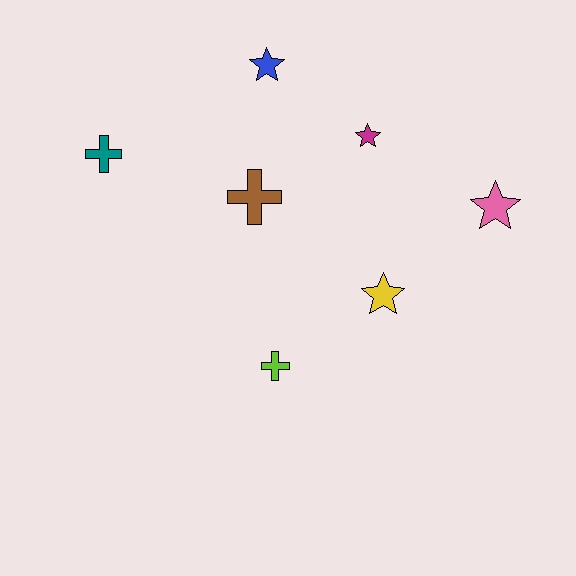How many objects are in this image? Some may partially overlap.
There are 7 objects.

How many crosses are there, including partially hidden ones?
There are 3 crosses.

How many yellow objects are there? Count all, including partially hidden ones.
There is 1 yellow object.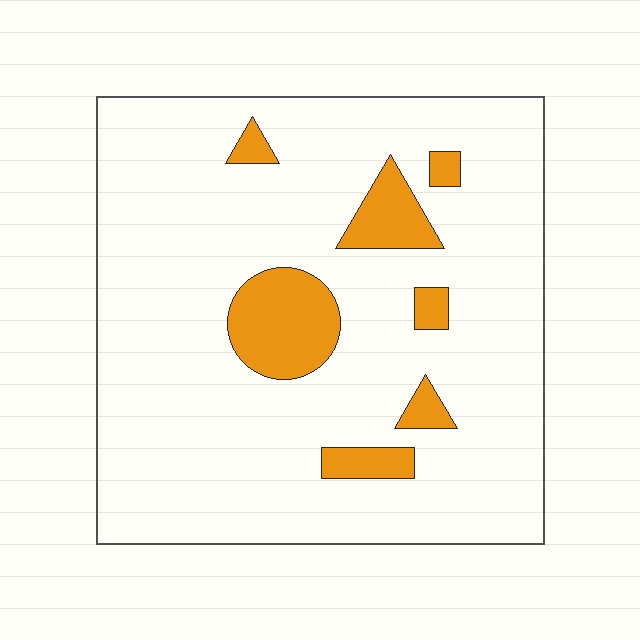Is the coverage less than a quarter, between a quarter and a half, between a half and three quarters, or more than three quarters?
Less than a quarter.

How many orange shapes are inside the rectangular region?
7.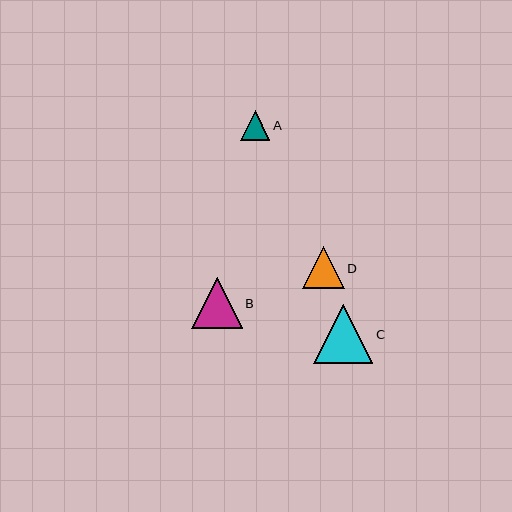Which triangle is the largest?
Triangle C is the largest with a size of approximately 59 pixels.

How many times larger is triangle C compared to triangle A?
Triangle C is approximately 2.0 times the size of triangle A.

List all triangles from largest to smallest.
From largest to smallest: C, B, D, A.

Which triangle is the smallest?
Triangle A is the smallest with a size of approximately 30 pixels.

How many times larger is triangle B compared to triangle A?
Triangle B is approximately 1.7 times the size of triangle A.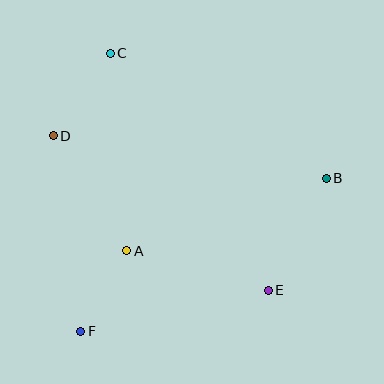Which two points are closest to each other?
Points A and F are closest to each other.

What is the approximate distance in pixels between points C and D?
The distance between C and D is approximately 100 pixels.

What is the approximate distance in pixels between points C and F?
The distance between C and F is approximately 280 pixels.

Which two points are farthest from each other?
Points B and F are farthest from each other.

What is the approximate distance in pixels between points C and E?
The distance between C and E is approximately 285 pixels.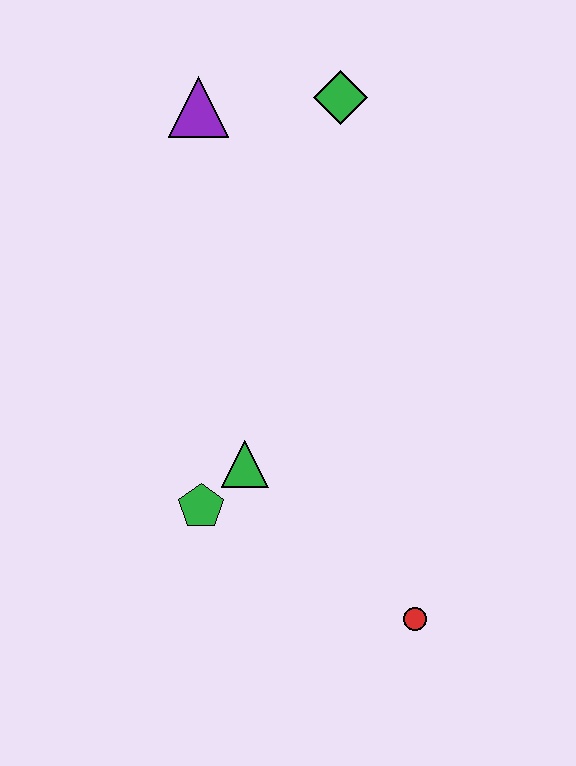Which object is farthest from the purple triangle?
The red circle is farthest from the purple triangle.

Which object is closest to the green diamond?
The purple triangle is closest to the green diamond.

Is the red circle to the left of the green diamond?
No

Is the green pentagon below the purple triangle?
Yes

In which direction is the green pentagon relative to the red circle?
The green pentagon is to the left of the red circle.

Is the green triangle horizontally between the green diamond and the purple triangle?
Yes